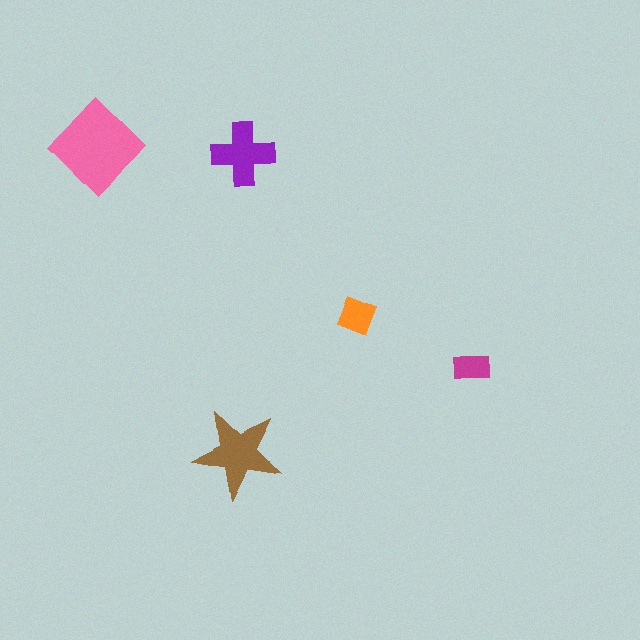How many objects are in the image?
There are 5 objects in the image.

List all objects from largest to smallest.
The pink diamond, the brown star, the purple cross, the orange square, the magenta rectangle.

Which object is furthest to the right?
The magenta rectangle is rightmost.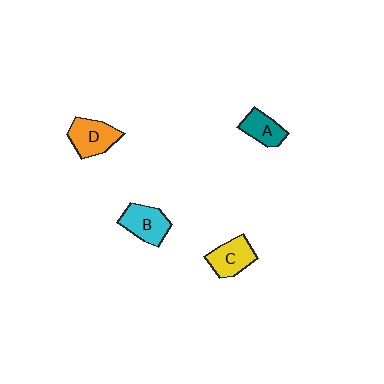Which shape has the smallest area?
Shape A (teal).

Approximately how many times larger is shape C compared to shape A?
Approximately 1.3 times.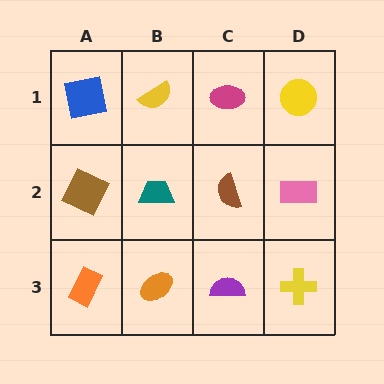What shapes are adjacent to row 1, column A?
A brown square (row 2, column A), a yellow semicircle (row 1, column B).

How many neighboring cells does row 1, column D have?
2.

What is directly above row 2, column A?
A blue square.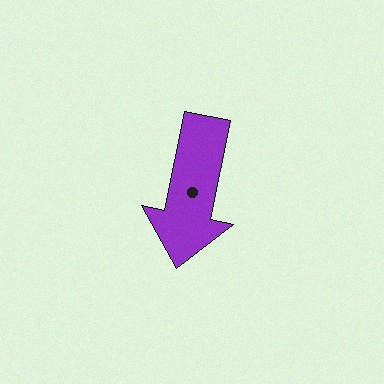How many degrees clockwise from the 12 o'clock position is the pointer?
Approximately 192 degrees.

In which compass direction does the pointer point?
South.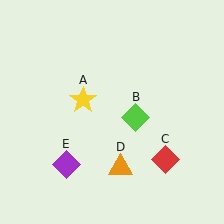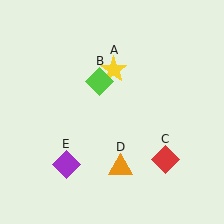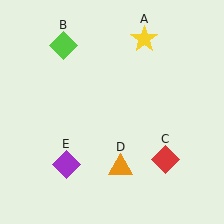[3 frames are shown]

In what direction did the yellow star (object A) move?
The yellow star (object A) moved up and to the right.